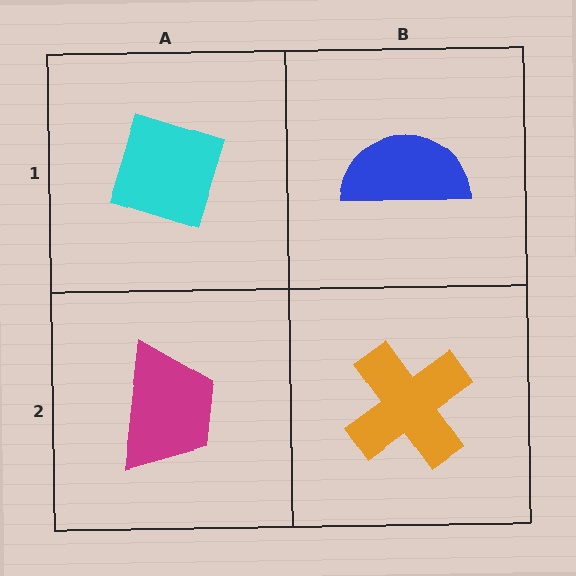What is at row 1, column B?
A blue semicircle.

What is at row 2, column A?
A magenta trapezoid.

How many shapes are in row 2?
2 shapes.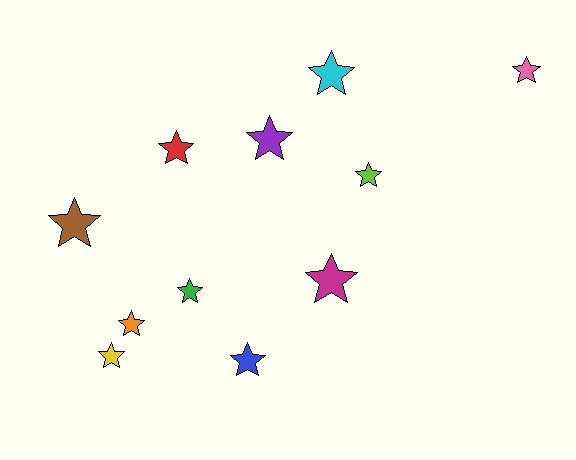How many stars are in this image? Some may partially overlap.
There are 11 stars.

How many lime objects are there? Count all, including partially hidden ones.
There is 1 lime object.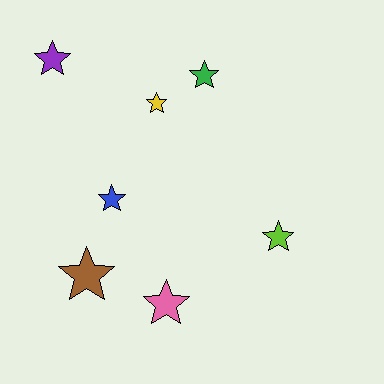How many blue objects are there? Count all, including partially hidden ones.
There is 1 blue object.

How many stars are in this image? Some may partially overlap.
There are 7 stars.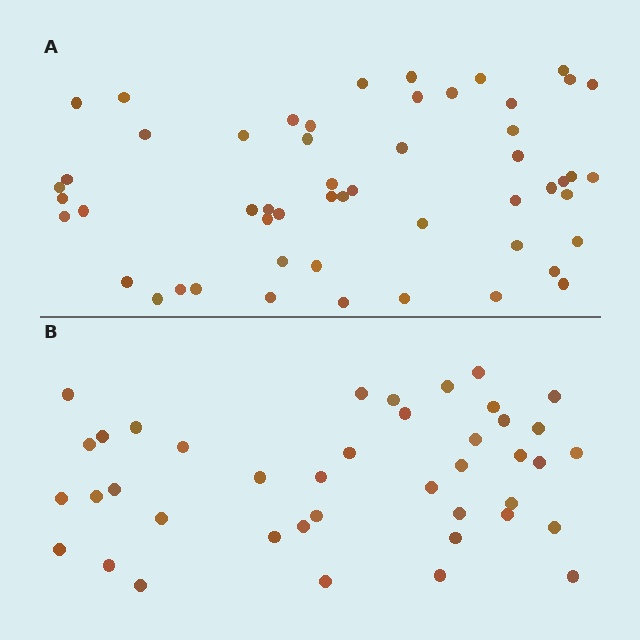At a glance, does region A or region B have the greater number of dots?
Region A (the top region) has more dots.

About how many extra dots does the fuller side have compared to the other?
Region A has roughly 12 or so more dots than region B.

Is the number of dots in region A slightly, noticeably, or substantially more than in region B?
Region A has noticeably more, but not dramatically so. The ratio is roughly 1.3 to 1.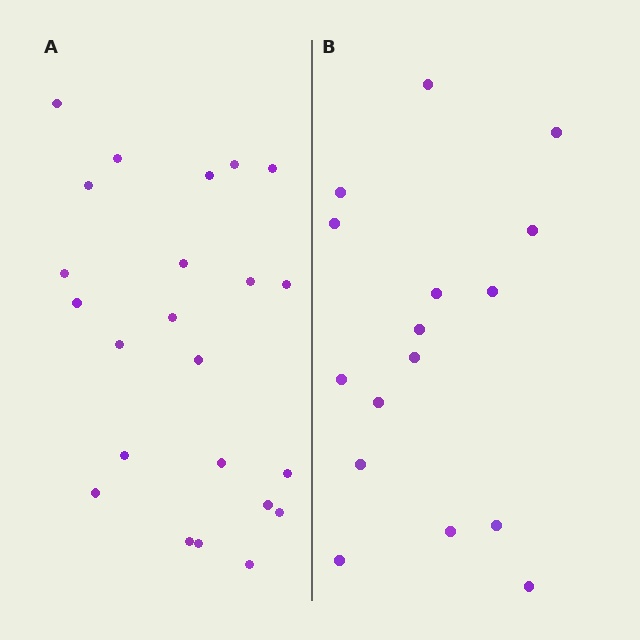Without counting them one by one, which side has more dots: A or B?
Region A (the left region) has more dots.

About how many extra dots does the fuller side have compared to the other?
Region A has roughly 8 or so more dots than region B.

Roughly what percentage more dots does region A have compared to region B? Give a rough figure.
About 45% more.